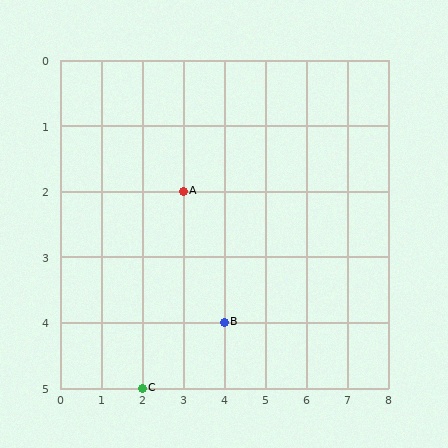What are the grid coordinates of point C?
Point C is at grid coordinates (2, 5).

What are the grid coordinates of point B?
Point B is at grid coordinates (4, 4).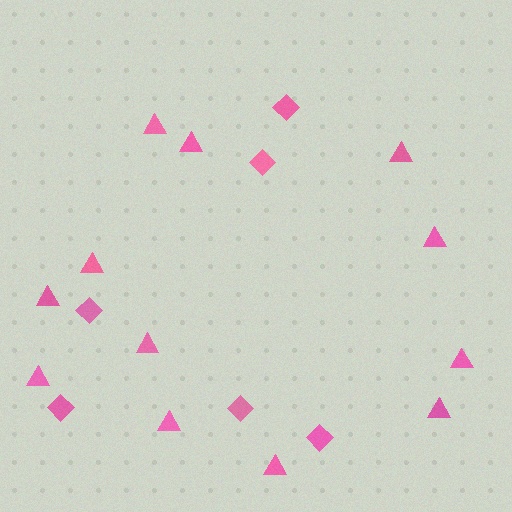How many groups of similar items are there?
There are 2 groups: one group of triangles (12) and one group of diamonds (6).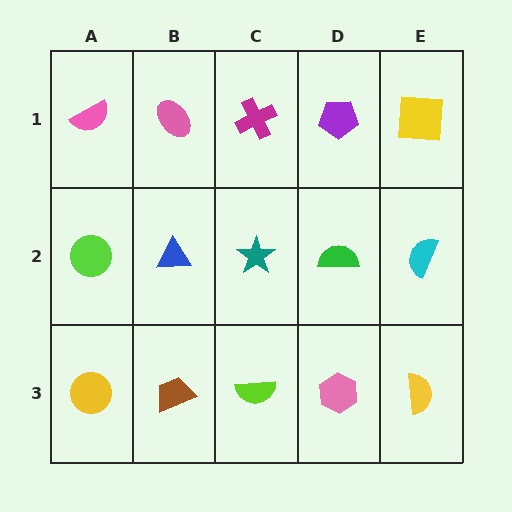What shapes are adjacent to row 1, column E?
A cyan semicircle (row 2, column E), a purple pentagon (row 1, column D).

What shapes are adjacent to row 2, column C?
A magenta cross (row 1, column C), a lime semicircle (row 3, column C), a blue triangle (row 2, column B), a green semicircle (row 2, column D).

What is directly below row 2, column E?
A yellow semicircle.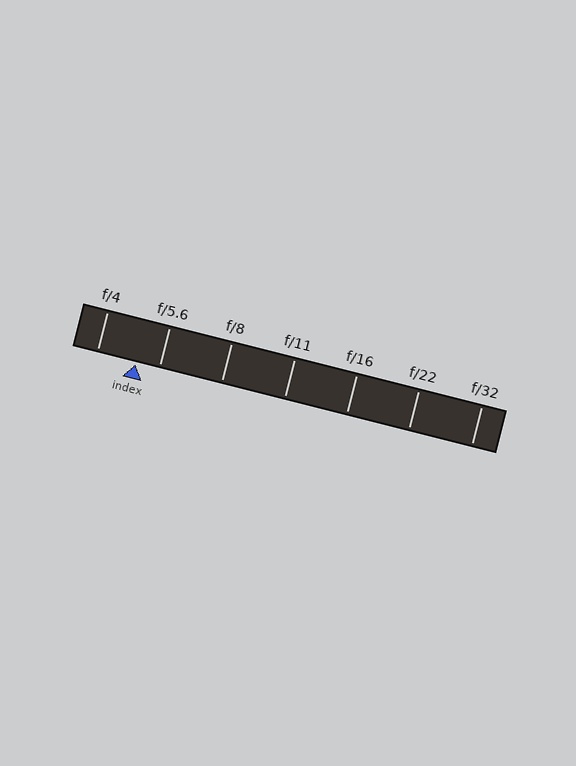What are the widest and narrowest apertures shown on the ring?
The widest aperture shown is f/4 and the narrowest is f/32.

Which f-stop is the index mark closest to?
The index mark is closest to f/5.6.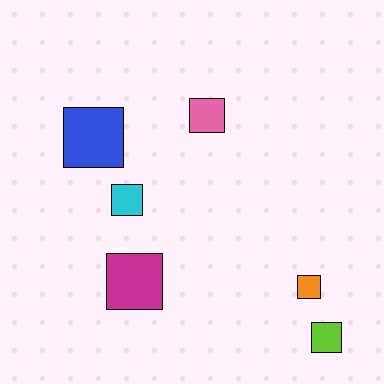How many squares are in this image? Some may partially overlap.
There are 6 squares.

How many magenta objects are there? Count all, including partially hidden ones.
There is 1 magenta object.